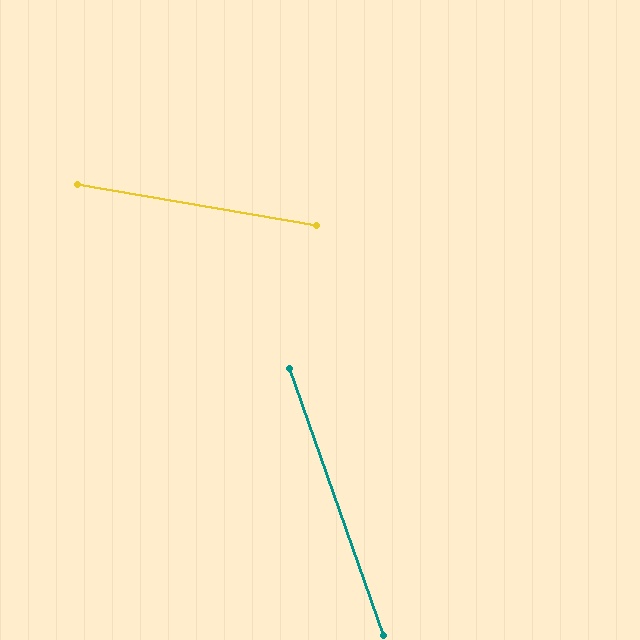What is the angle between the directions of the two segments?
Approximately 61 degrees.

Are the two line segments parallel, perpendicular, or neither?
Neither parallel nor perpendicular — they differ by about 61°.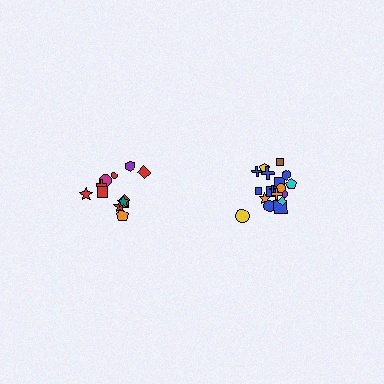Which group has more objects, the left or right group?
The right group.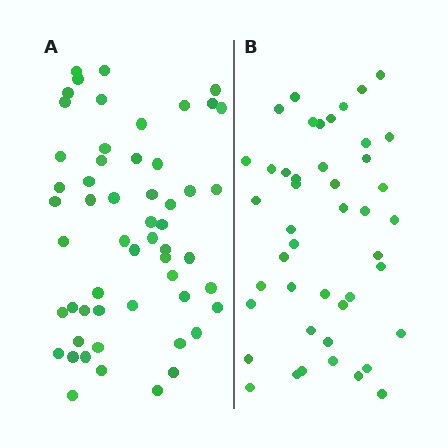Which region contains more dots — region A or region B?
Region A (the left region) has more dots.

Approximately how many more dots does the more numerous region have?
Region A has roughly 10 or so more dots than region B.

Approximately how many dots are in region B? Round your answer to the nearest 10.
About 40 dots. (The exact count is 45, which rounds to 40.)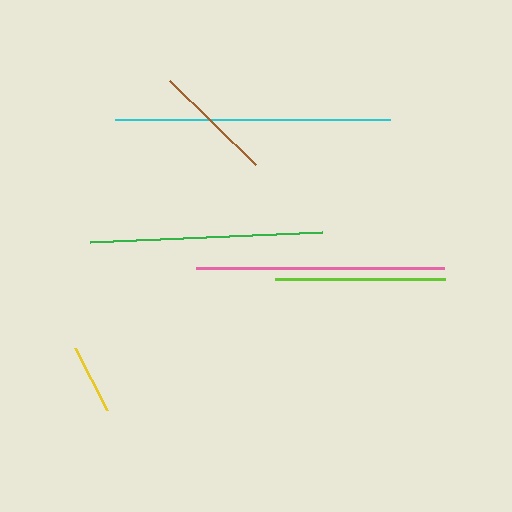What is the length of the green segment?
The green segment is approximately 232 pixels long.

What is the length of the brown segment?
The brown segment is approximately 120 pixels long.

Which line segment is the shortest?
The yellow line is the shortest at approximately 69 pixels.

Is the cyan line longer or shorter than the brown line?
The cyan line is longer than the brown line.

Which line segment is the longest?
The cyan line is the longest at approximately 275 pixels.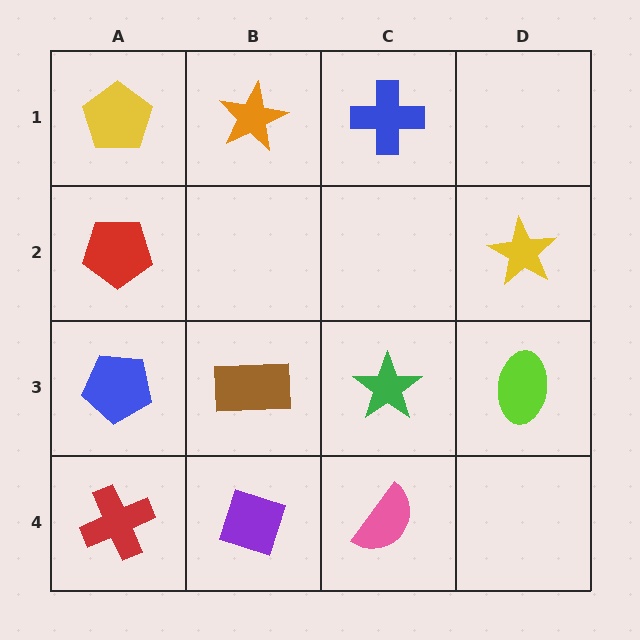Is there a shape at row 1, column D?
No, that cell is empty.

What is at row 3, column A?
A blue pentagon.